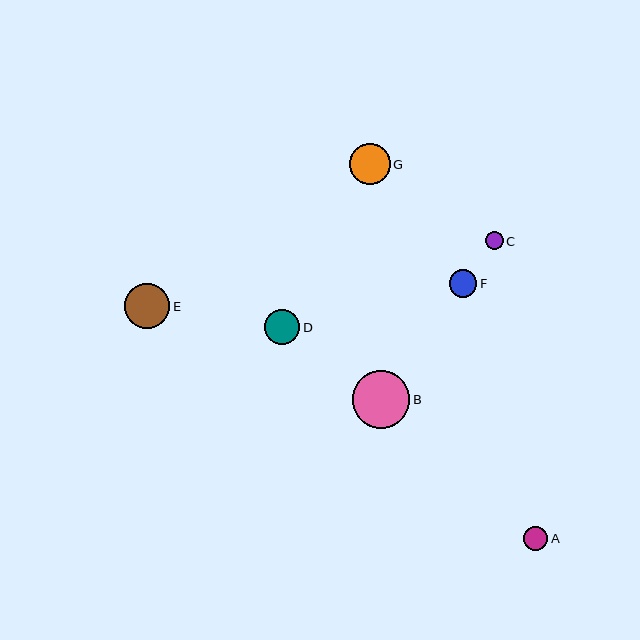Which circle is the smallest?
Circle C is the smallest with a size of approximately 18 pixels.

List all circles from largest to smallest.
From largest to smallest: B, E, G, D, F, A, C.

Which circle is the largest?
Circle B is the largest with a size of approximately 57 pixels.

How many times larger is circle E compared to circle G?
Circle E is approximately 1.1 times the size of circle G.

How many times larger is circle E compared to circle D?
Circle E is approximately 1.3 times the size of circle D.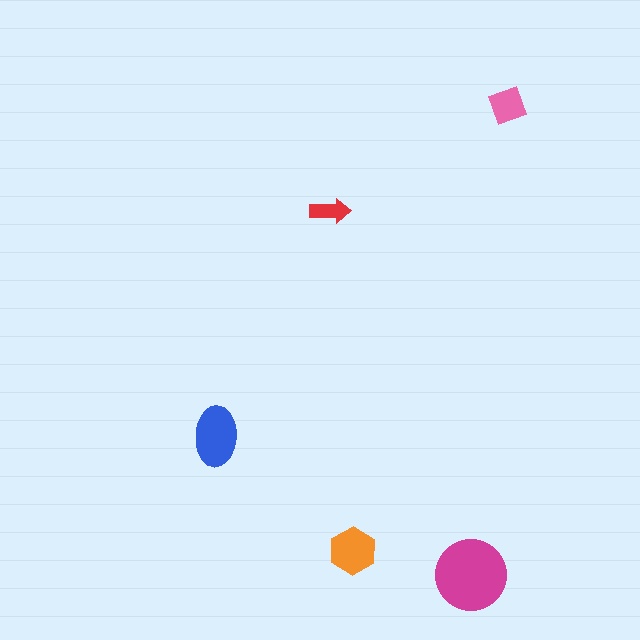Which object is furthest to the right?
The pink square is rightmost.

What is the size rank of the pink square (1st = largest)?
4th.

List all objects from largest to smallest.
The magenta circle, the blue ellipse, the orange hexagon, the pink square, the red arrow.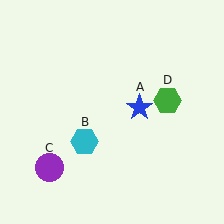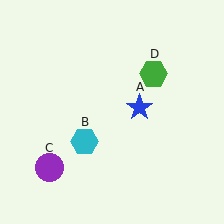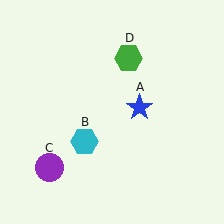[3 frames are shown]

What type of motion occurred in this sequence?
The green hexagon (object D) rotated counterclockwise around the center of the scene.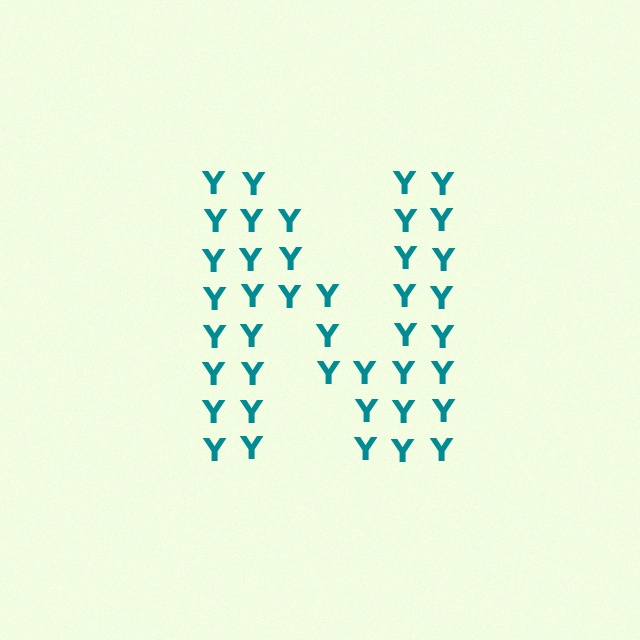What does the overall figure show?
The overall figure shows the letter N.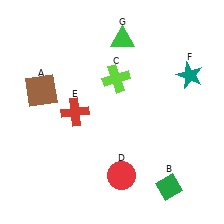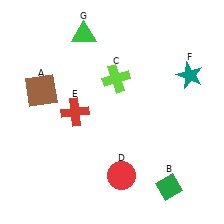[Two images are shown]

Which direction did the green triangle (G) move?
The green triangle (G) moved left.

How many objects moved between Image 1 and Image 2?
1 object moved between the two images.